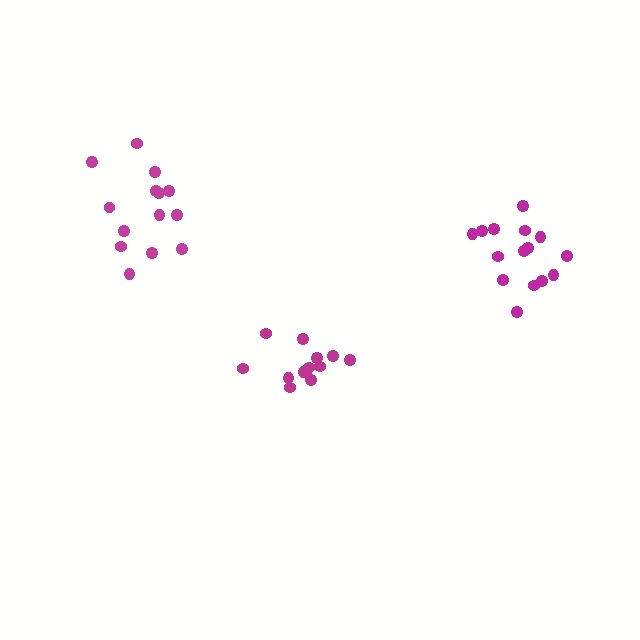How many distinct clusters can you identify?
There are 3 distinct clusters.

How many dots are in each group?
Group 1: 14 dots, Group 2: 13 dots, Group 3: 15 dots (42 total).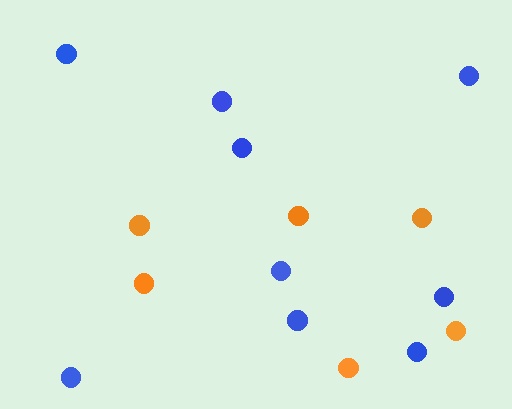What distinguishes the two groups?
There are 2 groups: one group of orange circles (6) and one group of blue circles (9).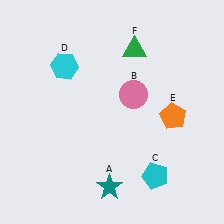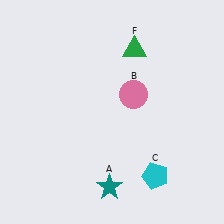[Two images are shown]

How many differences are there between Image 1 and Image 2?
There are 2 differences between the two images.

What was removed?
The cyan hexagon (D), the orange pentagon (E) were removed in Image 2.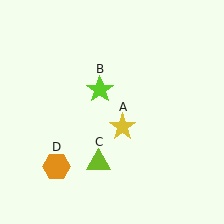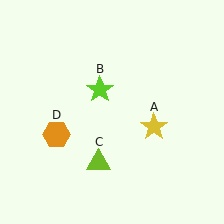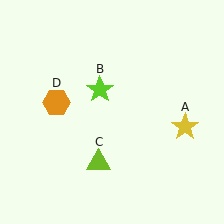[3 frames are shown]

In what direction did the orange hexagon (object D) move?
The orange hexagon (object D) moved up.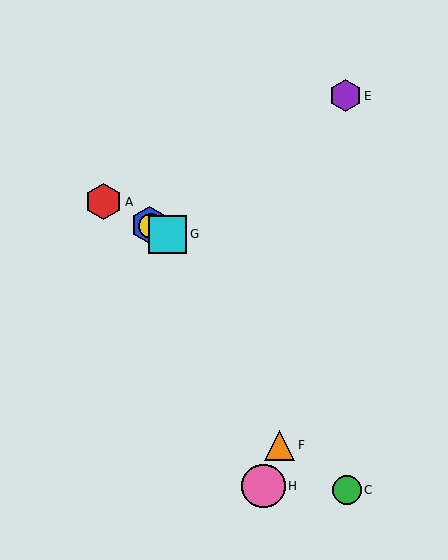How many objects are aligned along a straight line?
4 objects (A, B, D, G) are aligned along a straight line.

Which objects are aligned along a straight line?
Objects A, B, D, G are aligned along a straight line.